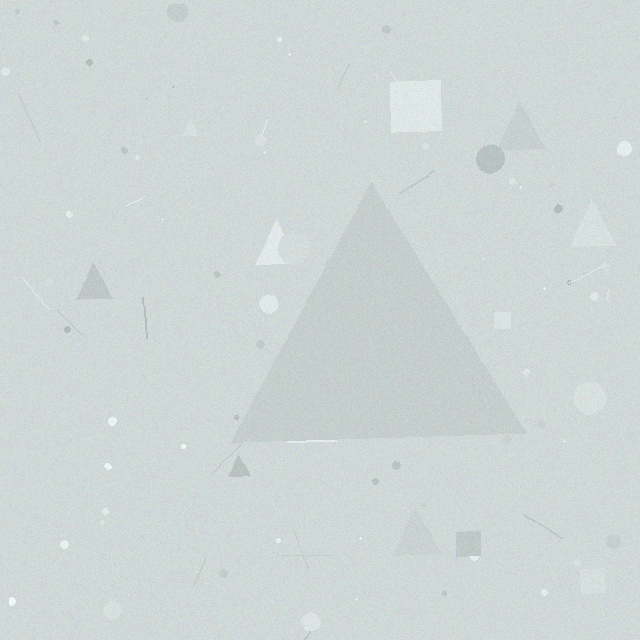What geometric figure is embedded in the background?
A triangle is embedded in the background.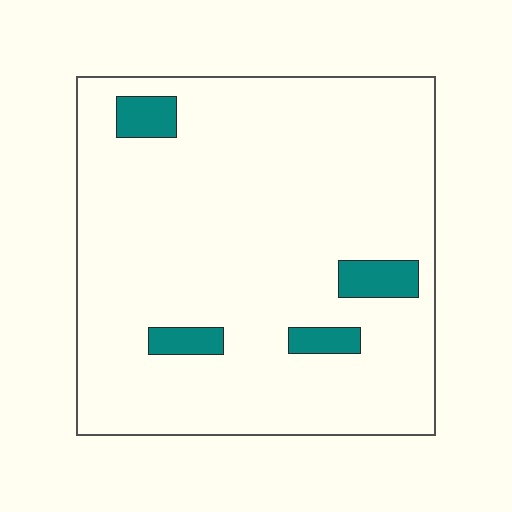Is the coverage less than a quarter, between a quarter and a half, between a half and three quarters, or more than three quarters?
Less than a quarter.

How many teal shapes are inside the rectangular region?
4.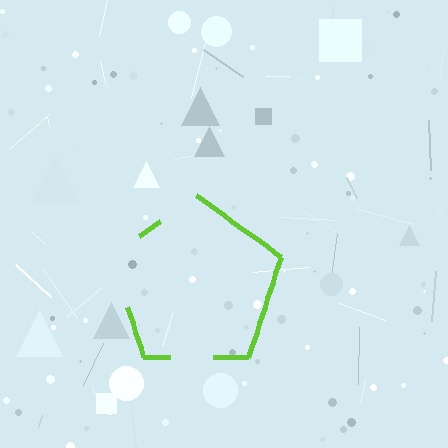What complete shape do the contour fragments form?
The contour fragments form a pentagon.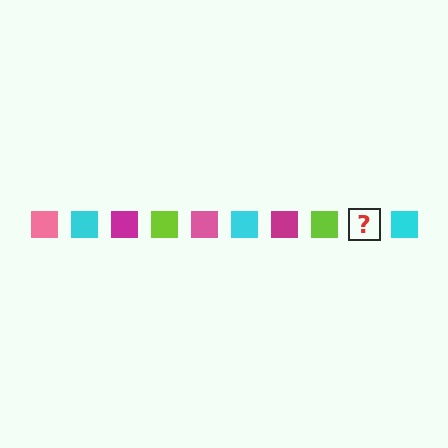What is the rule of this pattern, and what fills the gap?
The rule is that the pattern cycles through pink, cyan, magenta, lime squares. The gap should be filled with a pink square.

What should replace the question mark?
The question mark should be replaced with a pink square.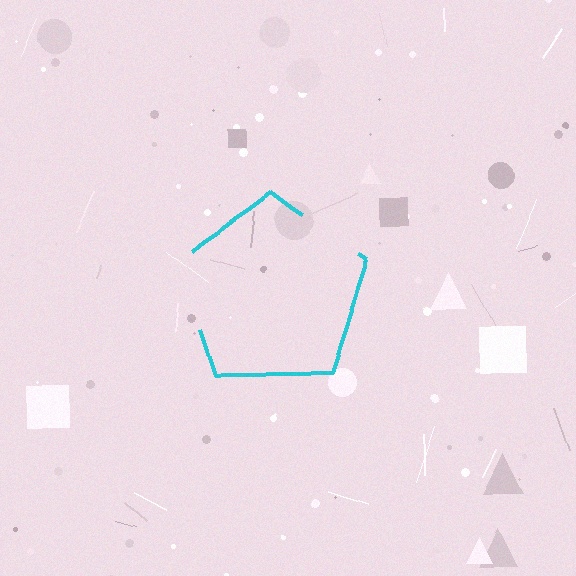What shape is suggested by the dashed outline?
The dashed outline suggests a pentagon.